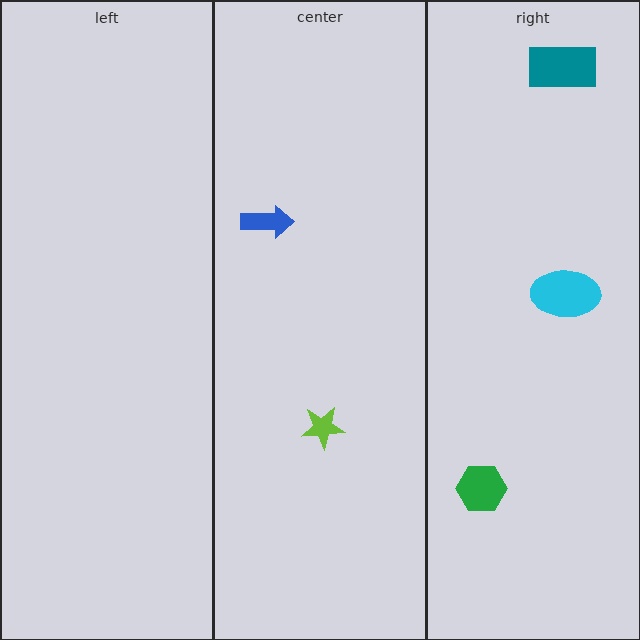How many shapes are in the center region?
2.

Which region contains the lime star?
The center region.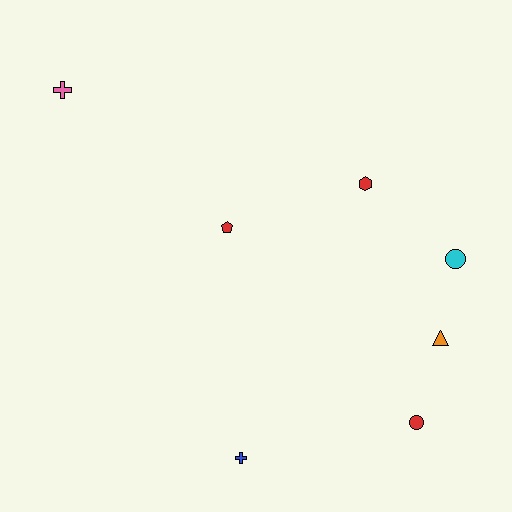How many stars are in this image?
There are no stars.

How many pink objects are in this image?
There is 1 pink object.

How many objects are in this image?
There are 7 objects.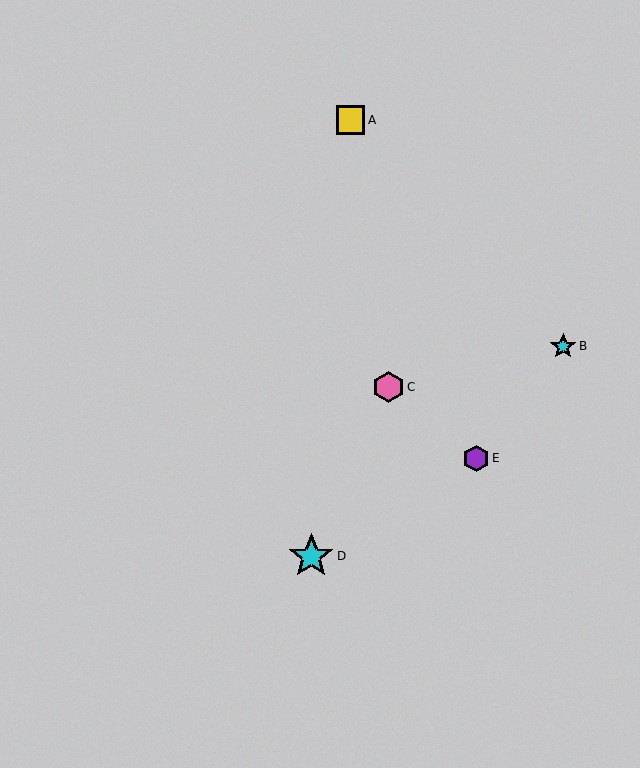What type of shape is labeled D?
Shape D is a cyan star.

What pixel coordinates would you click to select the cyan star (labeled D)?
Click at (311, 557) to select the cyan star D.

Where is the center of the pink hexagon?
The center of the pink hexagon is at (389, 387).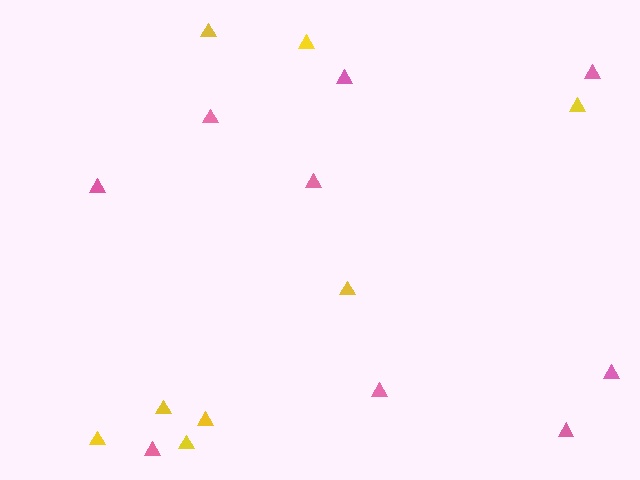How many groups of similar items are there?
There are 2 groups: one group of pink triangles (9) and one group of yellow triangles (8).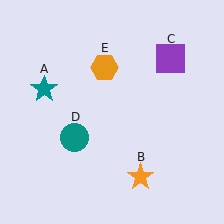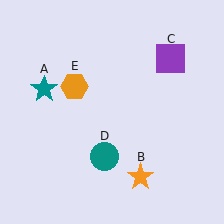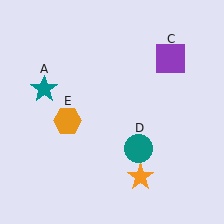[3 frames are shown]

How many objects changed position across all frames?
2 objects changed position: teal circle (object D), orange hexagon (object E).